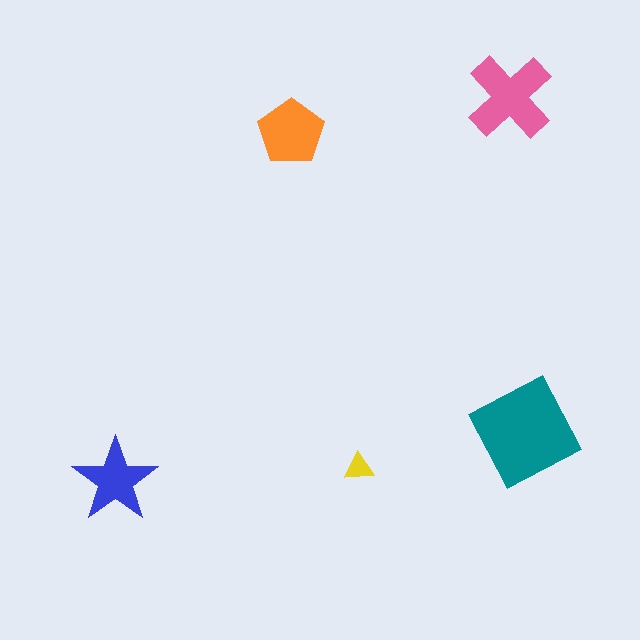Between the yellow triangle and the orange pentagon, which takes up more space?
The orange pentagon.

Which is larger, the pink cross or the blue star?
The pink cross.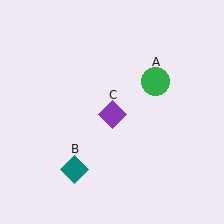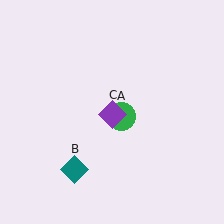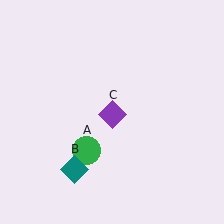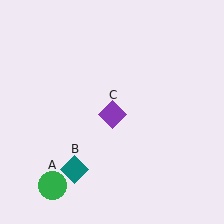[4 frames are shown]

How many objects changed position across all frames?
1 object changed position: green circle (object A).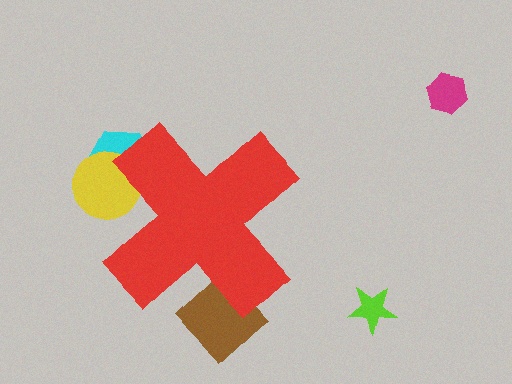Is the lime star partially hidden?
No, the lime star is fully visible.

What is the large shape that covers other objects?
A red cross.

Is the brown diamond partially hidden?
Yes, the brown diamond is partially hidden behind the red cross.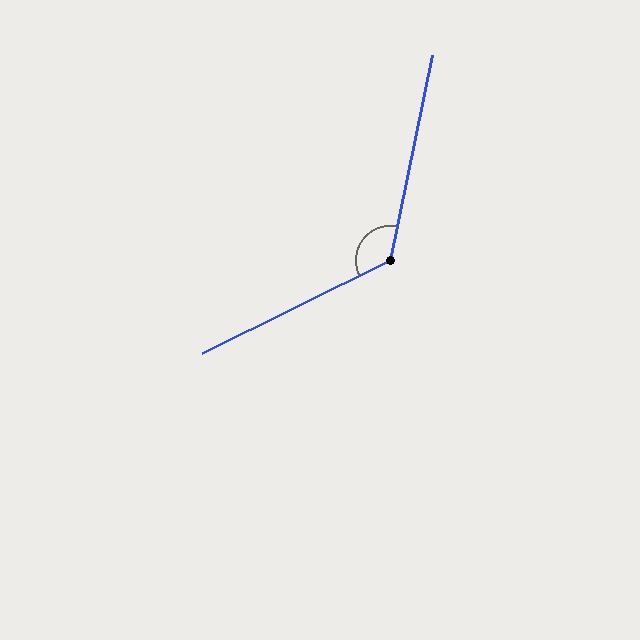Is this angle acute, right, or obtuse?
It is obtuse.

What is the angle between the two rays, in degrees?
Approximately 128 degrees.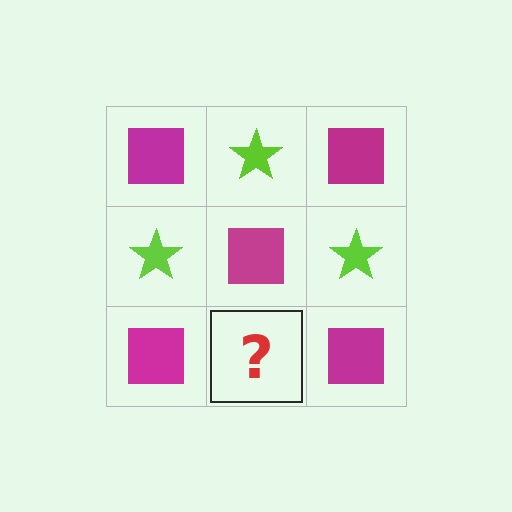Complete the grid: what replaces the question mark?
The question mark should be replaced with a lime star.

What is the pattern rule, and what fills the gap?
The rule is that it alternates magenta square and lime star in a checkerboard pattern. The gap should be filled with a lime star.